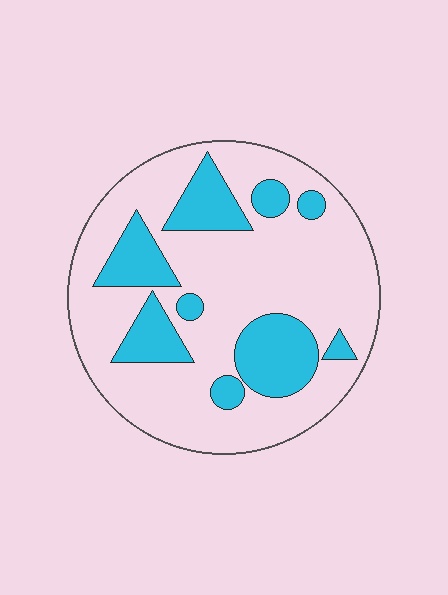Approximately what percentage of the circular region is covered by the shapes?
Approximately 25%.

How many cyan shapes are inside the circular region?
9.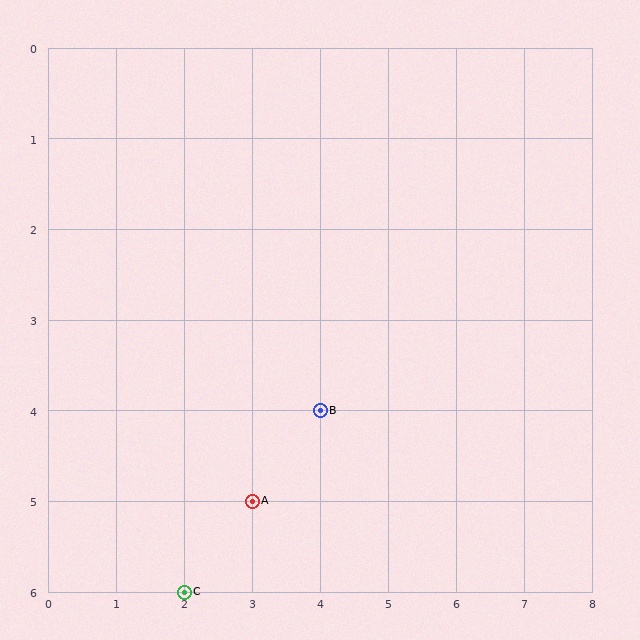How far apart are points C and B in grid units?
Points C and B are 2 columns and 2 rows apart (about 2.8 grid units diagonally).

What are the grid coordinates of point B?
Point B is at grid coordinates (4, 4).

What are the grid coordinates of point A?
Point A is at grid coordinates (3, 5).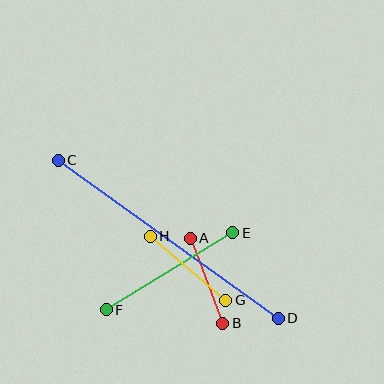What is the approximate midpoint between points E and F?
The midpoint is at approximately (169, 271) pixels.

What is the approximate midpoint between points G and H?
The midpoint is at approximately (188, 268) pixels.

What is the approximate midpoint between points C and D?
The midpoint is at approximately (168, 239) pixels.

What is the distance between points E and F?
The distance is approximately 148 pixels.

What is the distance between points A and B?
The distance is approximately 91 pixels.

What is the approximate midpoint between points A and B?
The midpoint is at approximately (207, 281) pixels.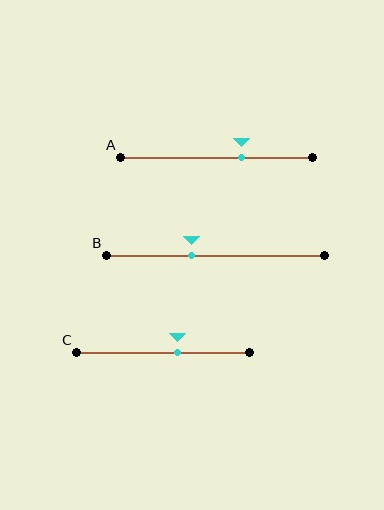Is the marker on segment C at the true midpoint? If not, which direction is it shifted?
No, the marker on segment C is shifted to the right by about 8% of the segment length.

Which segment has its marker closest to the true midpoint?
Segment C has its marker closest to the true midpoint.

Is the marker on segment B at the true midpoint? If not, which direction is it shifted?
No, the marker on segment B is shifted to the left by about 11% of the segment length.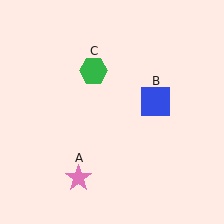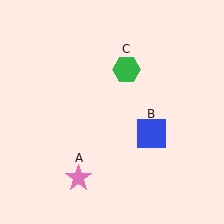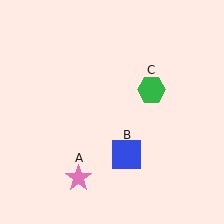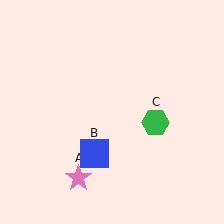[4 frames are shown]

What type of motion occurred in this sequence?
The blue square (object B), green hexagon (object C) rotated clockwise around the center of the scene.